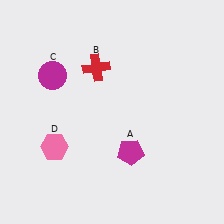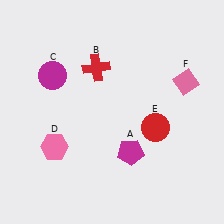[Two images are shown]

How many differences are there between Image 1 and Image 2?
There are 2 differences between the two images.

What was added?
A red circle (E), a pink diamond (F) were added in Image 2.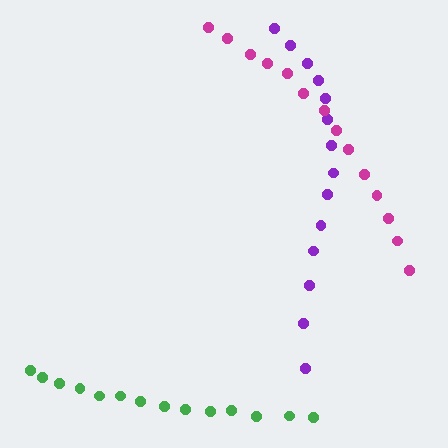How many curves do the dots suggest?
There are 3 distinct paths.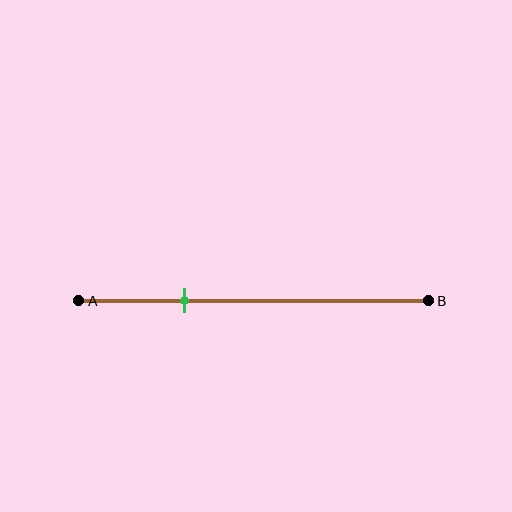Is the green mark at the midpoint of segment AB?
No, the mark is at about 30% from A, not at the 50% midpoint.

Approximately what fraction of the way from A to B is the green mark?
The green mark is approximately 30% of the way from A to B.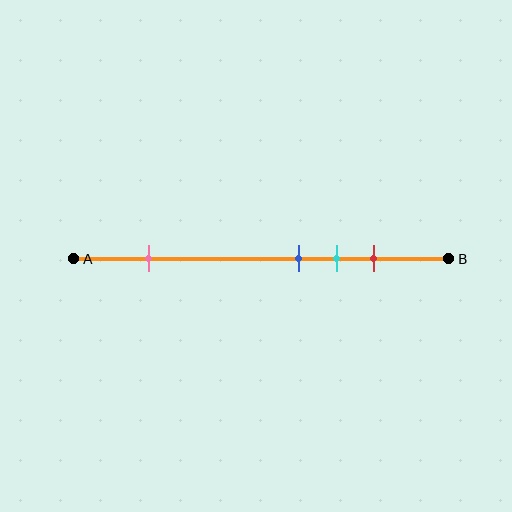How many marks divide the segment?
There are 4 marks dividing the segment.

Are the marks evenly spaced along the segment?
No, the marks are not evenly spaced.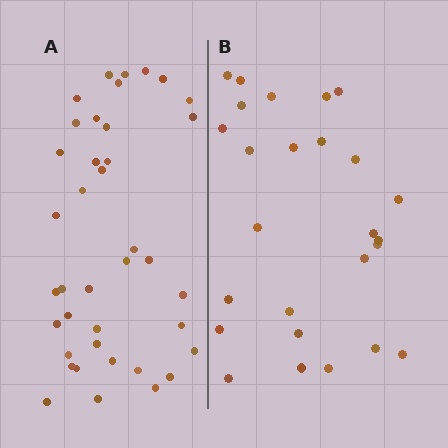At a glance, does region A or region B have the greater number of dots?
Region A (the left region) has more dots.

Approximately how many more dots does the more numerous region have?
Region A has approximately 15 more dots than region B.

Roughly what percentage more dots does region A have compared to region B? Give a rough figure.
About 50% more.